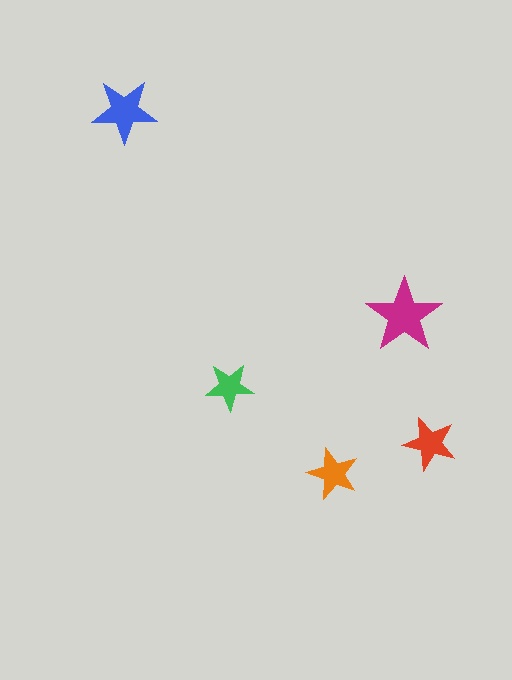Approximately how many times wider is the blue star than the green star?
About 1.5 times wider.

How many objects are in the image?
There are 5 objects in the image.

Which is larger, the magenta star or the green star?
The magenta one.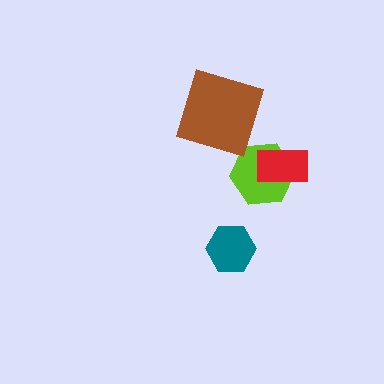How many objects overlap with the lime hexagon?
2 objects overlap with the lime hexagon.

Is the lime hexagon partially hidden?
Yes, it is partially covered by another shape.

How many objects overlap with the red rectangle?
1 object overlaps with the red rectangle.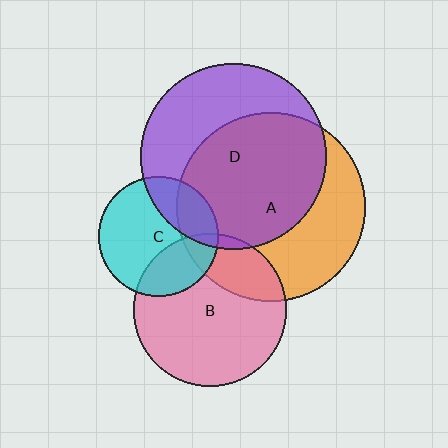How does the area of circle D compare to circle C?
Approximately 2.4 times.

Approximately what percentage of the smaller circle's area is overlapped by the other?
Approximately 5%.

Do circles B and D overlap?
Yes.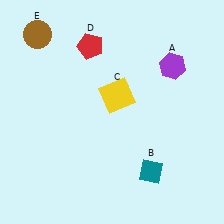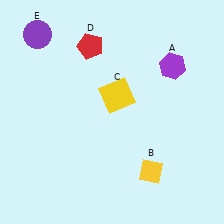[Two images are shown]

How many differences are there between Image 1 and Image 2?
There are 2 differences between the two images.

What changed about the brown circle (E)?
In Image 1, E is brown. In Image 2, it changed to purple.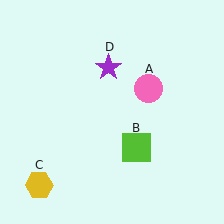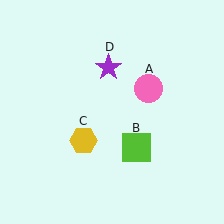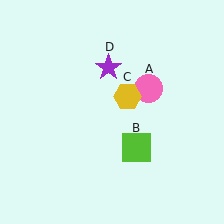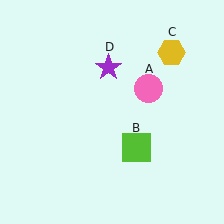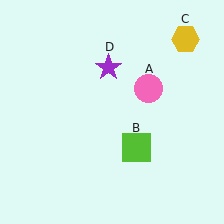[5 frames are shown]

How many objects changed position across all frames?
1 object changed position: yellow hexagon (object C).